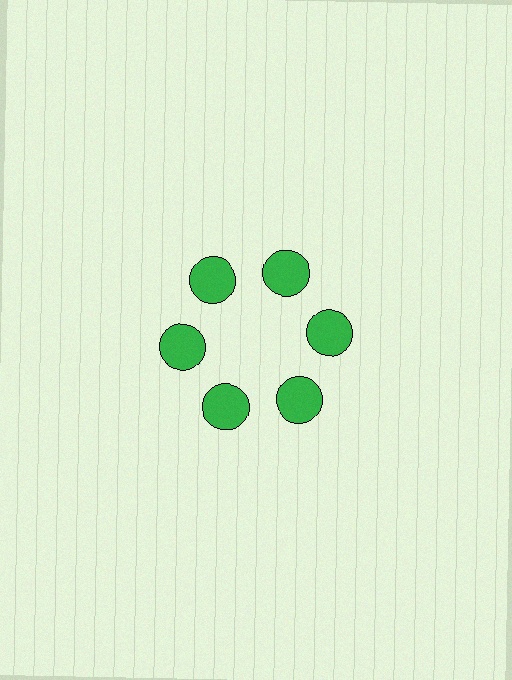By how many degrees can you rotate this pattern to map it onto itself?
The pattern maps onto itself every 60 degrees of rotation.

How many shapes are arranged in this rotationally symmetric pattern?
There are 6 shapes, arranged in 6 groups of 1.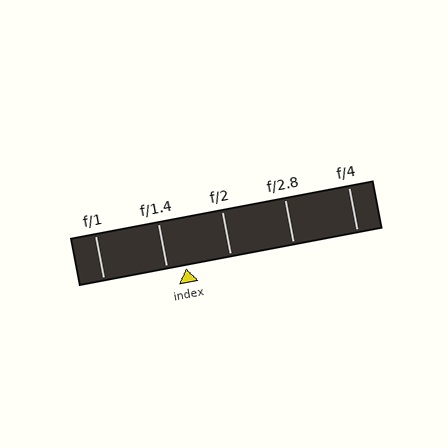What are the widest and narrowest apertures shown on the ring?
The widest aperture shown is f/1 and the narrowest is f/4.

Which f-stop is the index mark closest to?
The index mark is closest to f/1.4.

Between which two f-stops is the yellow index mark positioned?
The index mark is between f/1.4 and f/2.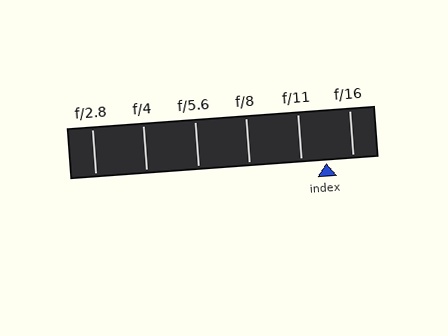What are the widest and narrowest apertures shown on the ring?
The widest aperture shown is f/2.8 and the narrowest is f/16.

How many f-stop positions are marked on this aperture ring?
There are 6 f-stop positions marked.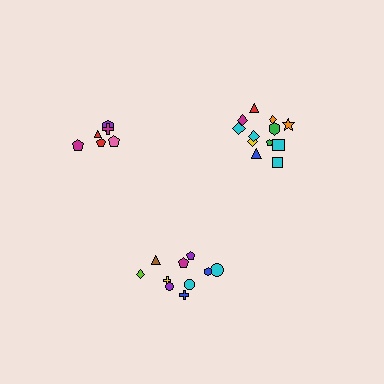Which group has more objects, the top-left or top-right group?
The top-right group.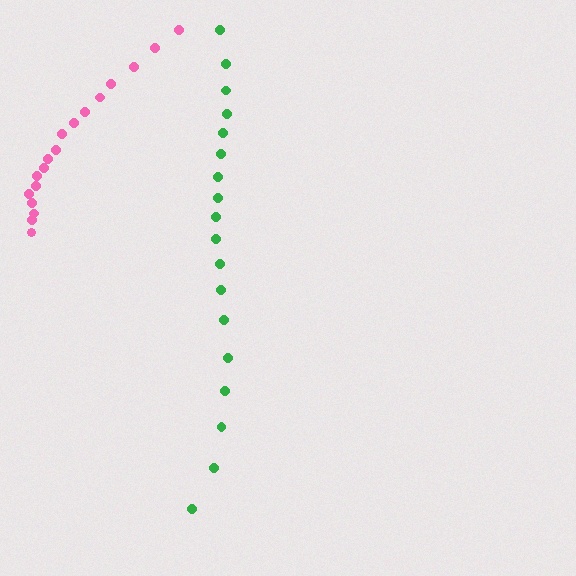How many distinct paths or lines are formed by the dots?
There are 2 distinct paths.